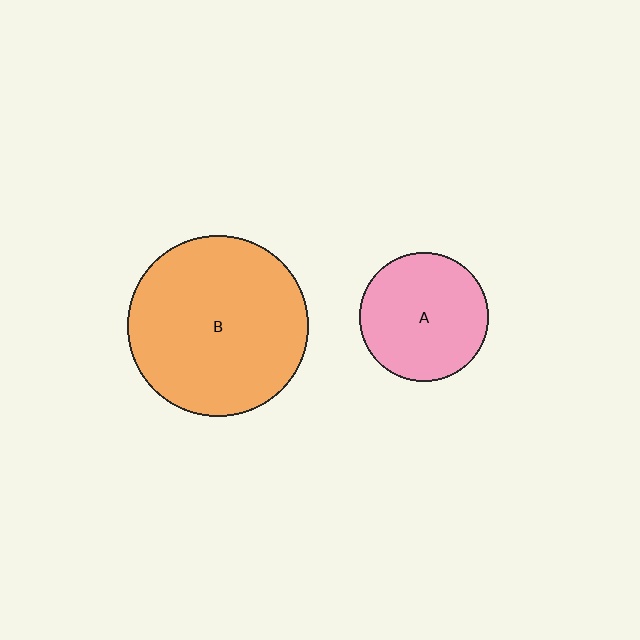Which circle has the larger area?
Circle B (orange).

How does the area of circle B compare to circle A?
Approximately 2.0 times.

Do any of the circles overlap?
No, none of the circles overlap.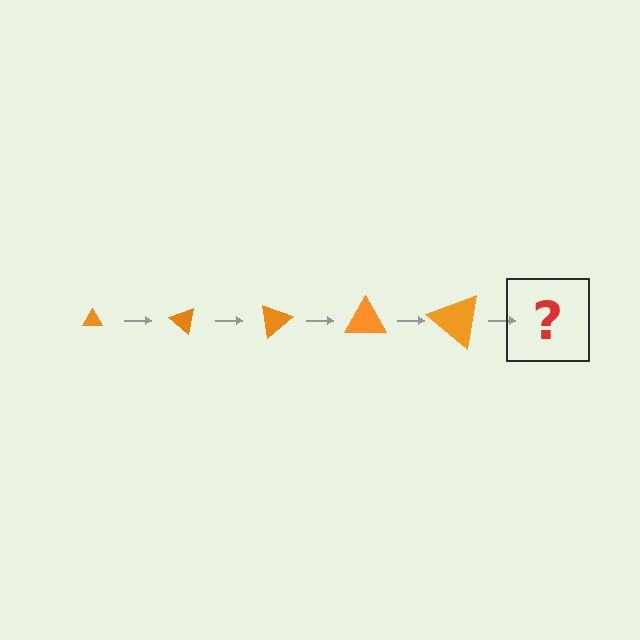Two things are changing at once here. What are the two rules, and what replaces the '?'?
The two rules are that the triangle grows larger each step and it rotates 40 degrees each step. The '?' should be a triangle, larger than the previous one and rotated 200 degrees from the start.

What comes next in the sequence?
The next element should be a triangle, larger than the previous one and rotated 200 degrees from the start.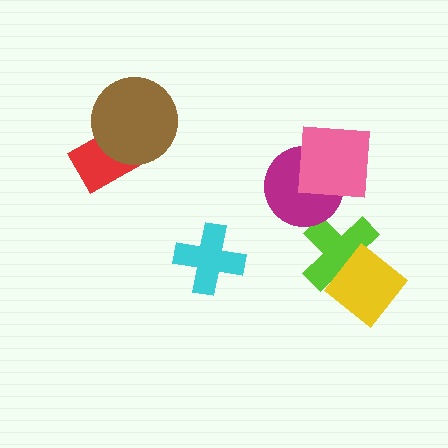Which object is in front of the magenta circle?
The pink square is in front of the magenta circle.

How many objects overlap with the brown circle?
1 object overlaps with the brown circle.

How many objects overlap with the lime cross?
1 object overlaps with the lime cross.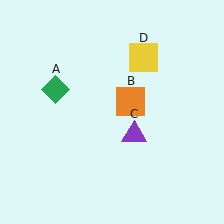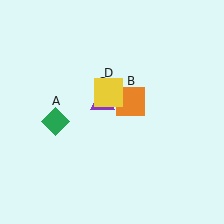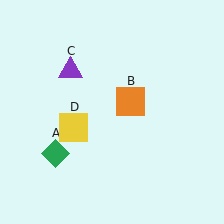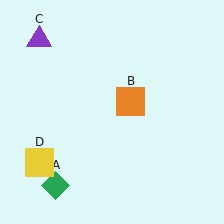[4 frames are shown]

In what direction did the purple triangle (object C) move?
The purple triangle (object C) moved up and to the left.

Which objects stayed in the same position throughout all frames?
Orange square (object B) remained stationary.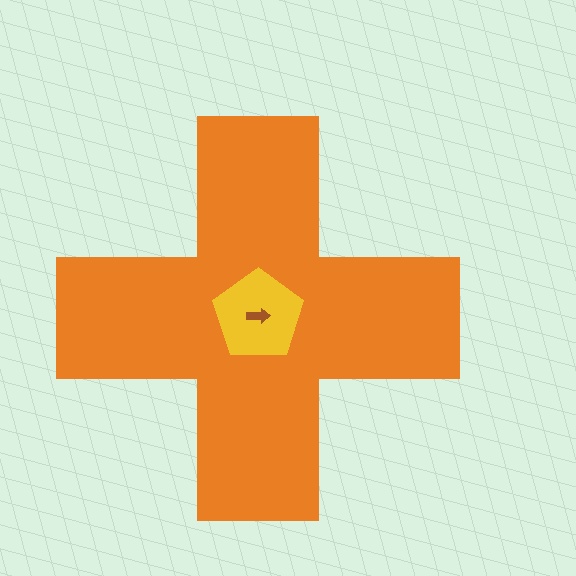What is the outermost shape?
The orange cross.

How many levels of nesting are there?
3.